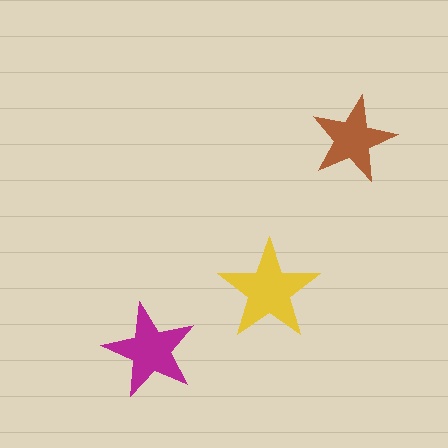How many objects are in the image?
There are 3 objects in the image.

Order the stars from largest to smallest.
the yellow one, the magenta one, the brown one.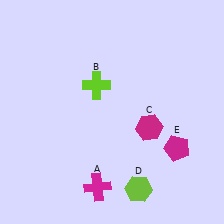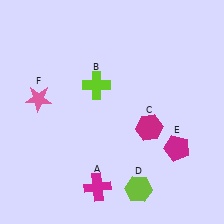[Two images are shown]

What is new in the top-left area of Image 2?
A pink star (F) was added in the top-left area of Image 2.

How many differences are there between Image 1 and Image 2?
There is 1 difference between the two images.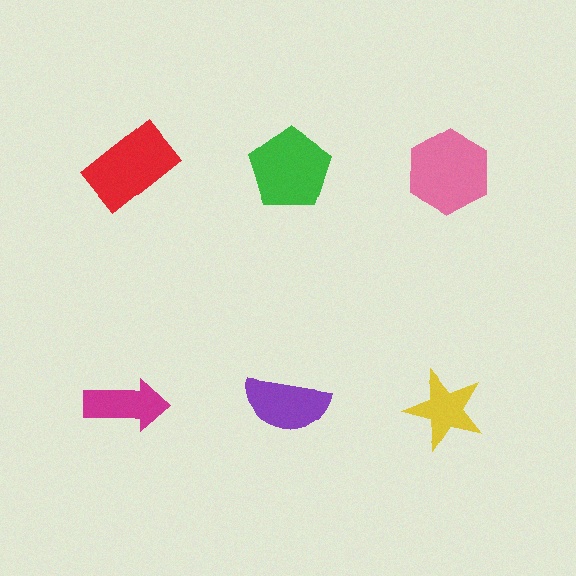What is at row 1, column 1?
A red rectangle.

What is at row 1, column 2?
A green pentagon.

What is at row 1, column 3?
A pink hexagon.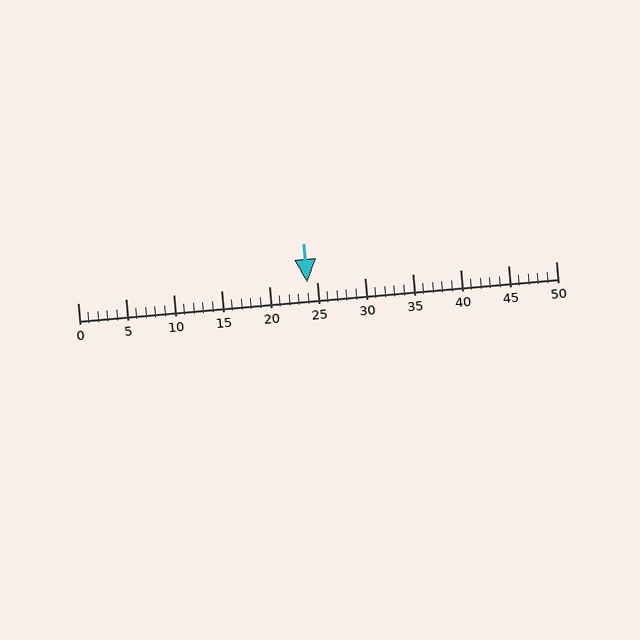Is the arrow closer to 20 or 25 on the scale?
The arrow is closer to 25.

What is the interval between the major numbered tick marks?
The major tick marks are spaced 5 units apart.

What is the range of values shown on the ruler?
The ruler shows values from 0 to 50.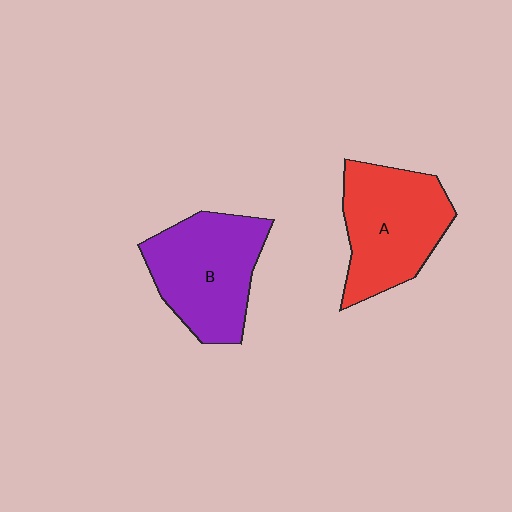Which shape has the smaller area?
Shape A (red).